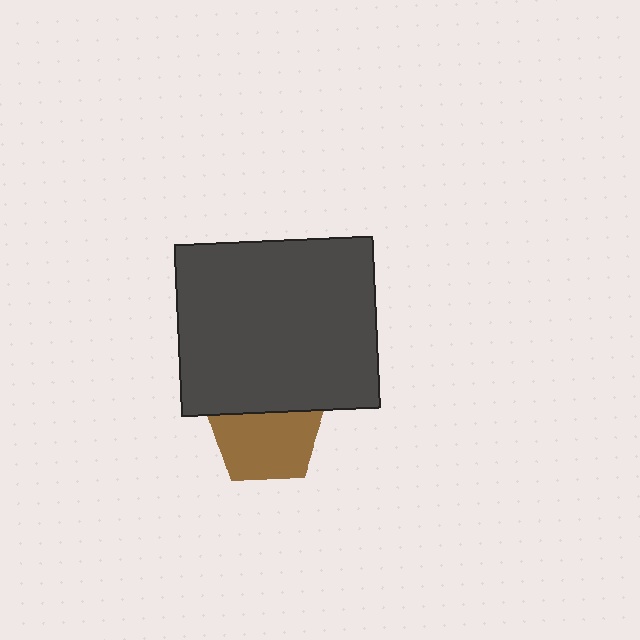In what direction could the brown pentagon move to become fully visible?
The brown pentagon could move down. That would shift it out from behind the dark gray rectangle entirely.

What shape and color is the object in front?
The object in front is a dark gray rectangle.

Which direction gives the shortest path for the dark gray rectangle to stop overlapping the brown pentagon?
Moving up gives the shortest separation.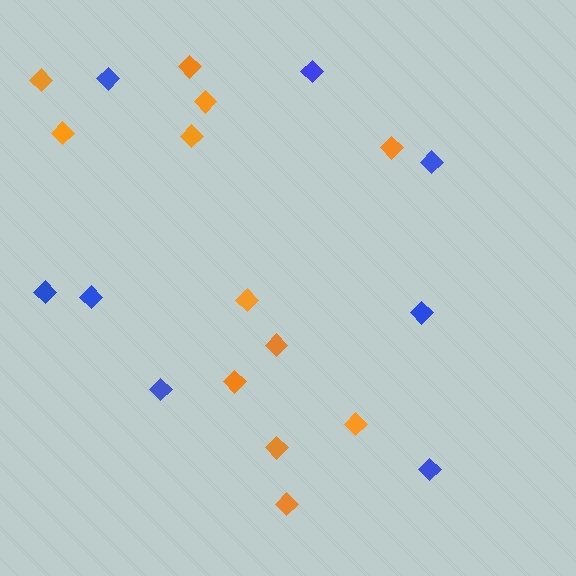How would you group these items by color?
There are 2 groups: one group of orange diamonds (12) and one group of blue diamonds (8).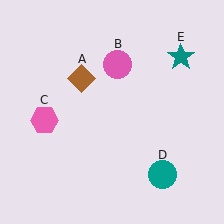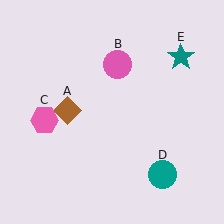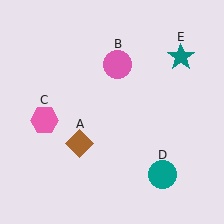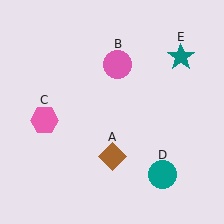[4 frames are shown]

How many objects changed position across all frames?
1 object changed position: brown diamond (object A).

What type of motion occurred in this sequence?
The brown diamond (object A) rotated counterclockwise around the center of the scene.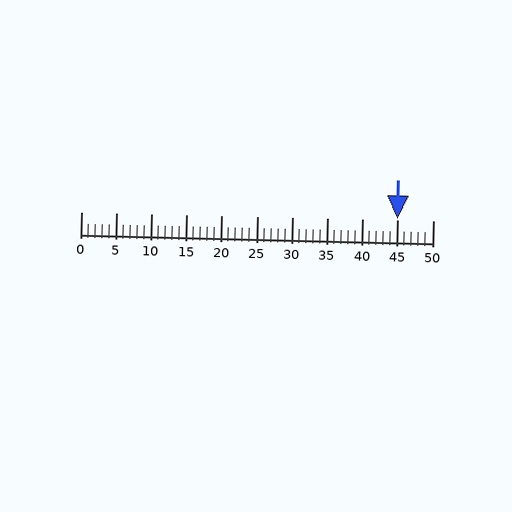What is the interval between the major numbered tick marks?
The major tick marks are spaced 5 units apart.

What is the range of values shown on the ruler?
The ruler shows values from 0 to 50.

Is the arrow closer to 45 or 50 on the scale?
The arrow is closer to 45.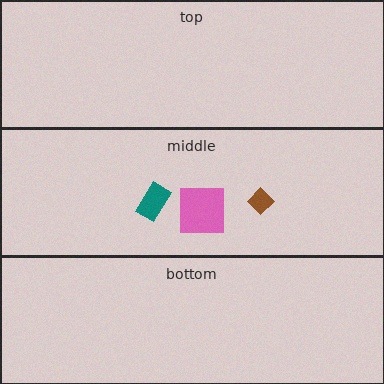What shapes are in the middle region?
The pink square, the brown diamond, the teal rectangle.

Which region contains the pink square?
The middle region.